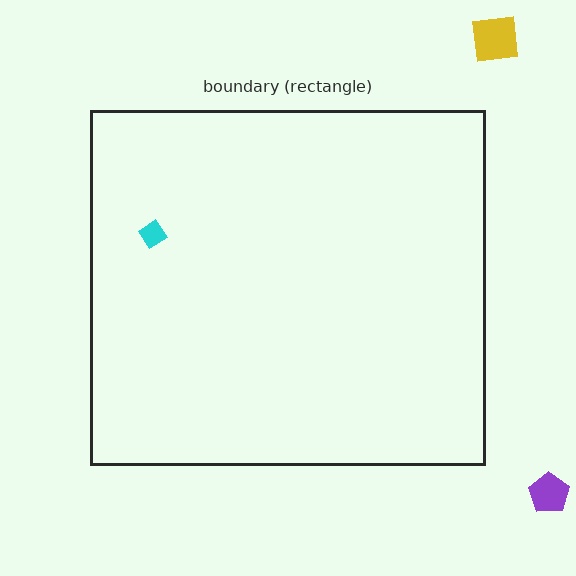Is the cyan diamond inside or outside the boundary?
Inside.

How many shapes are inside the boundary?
1 inside, 2 outside.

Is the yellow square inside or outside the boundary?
Outside.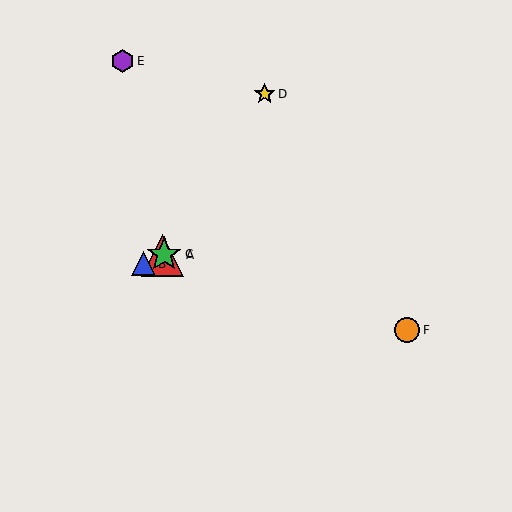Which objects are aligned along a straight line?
Objects A, B, C are aligned along a straight line.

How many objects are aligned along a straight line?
3 objects (A, B, C) are aligned along a straight line.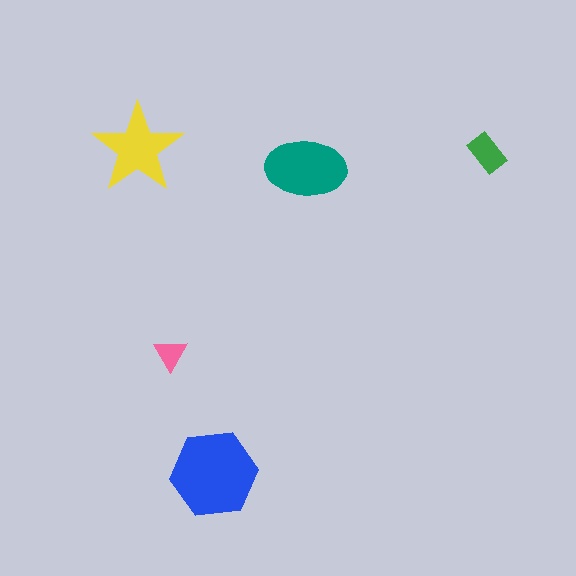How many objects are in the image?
There are 5 objects in the image.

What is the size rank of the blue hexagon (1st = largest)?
1st.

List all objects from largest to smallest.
The blue hexagon, the teal ellipse, the yellow star, the green rectangle, the pink triangle.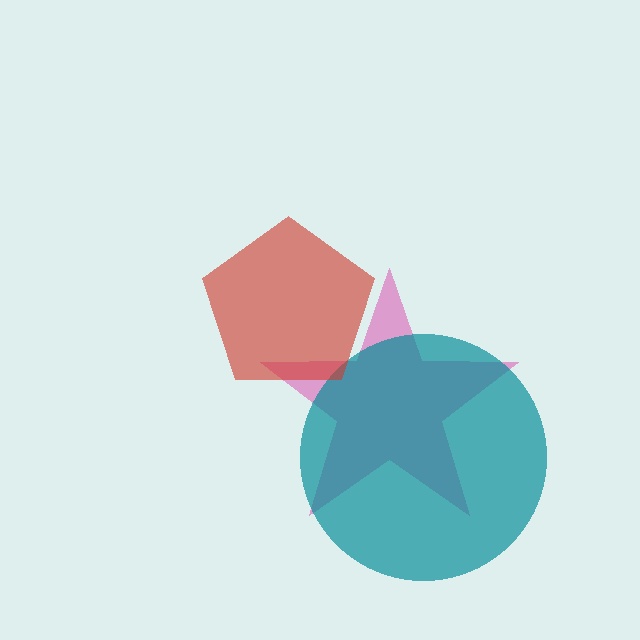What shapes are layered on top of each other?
The layered shapes are: a pink star, a teal circle, a red pentagon.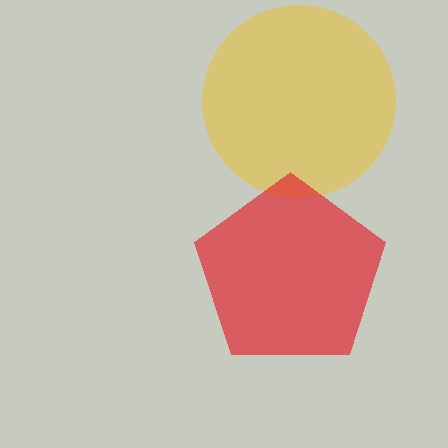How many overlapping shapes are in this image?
There are 2 overlapping shapes in the image.